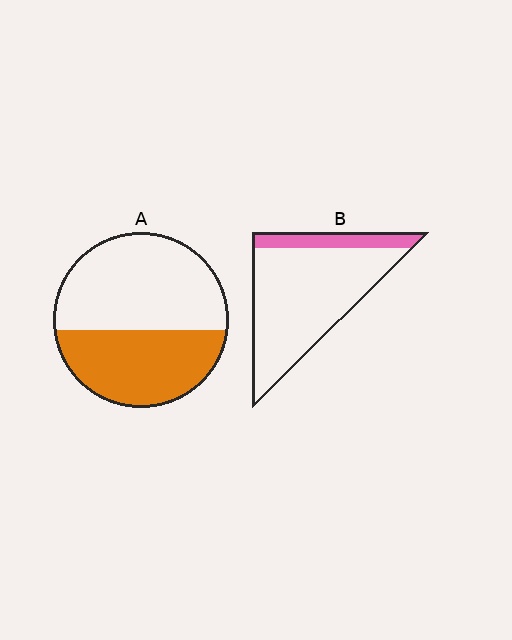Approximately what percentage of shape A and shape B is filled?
A is approximately 45% and B is approximately 15%.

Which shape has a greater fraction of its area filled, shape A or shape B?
Shape A.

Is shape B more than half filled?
No.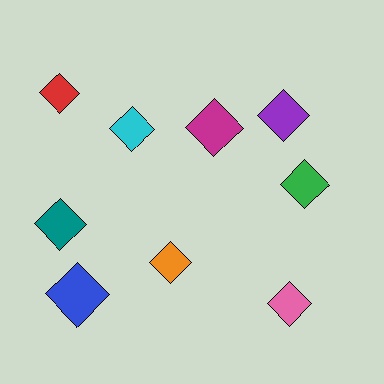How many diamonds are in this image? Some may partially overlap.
There are 9 diamonds.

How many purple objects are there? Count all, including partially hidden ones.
There is 1 purple object.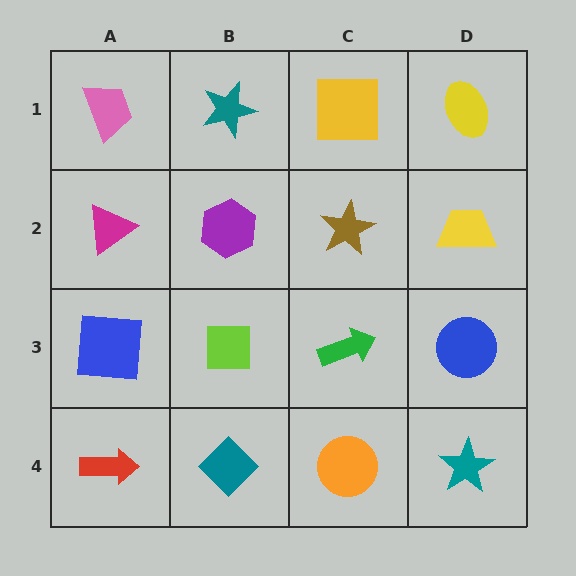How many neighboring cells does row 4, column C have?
3.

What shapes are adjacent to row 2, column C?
A yellow square (row 1, column C), a green arrow (row 3, column C), a purple hexagon (row 2, column B), a yellow trapezoid (row 2, column D).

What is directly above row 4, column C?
A green arrow.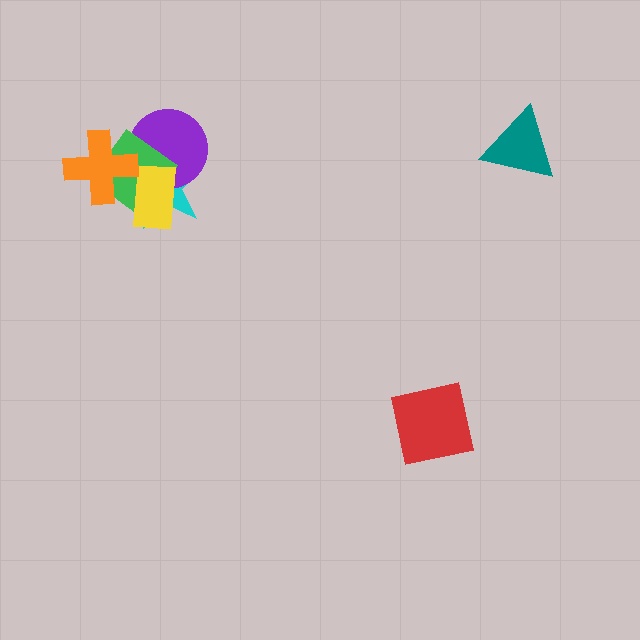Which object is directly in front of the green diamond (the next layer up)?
The yellow rectangle is directly in front of the green diamond.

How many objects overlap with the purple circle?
3 objects overlap with the purple circle.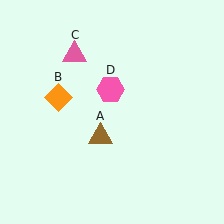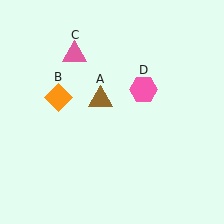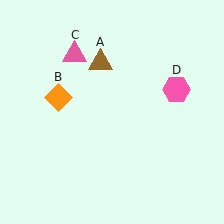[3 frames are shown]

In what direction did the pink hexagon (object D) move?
The pink hexagon (object D) moved right.